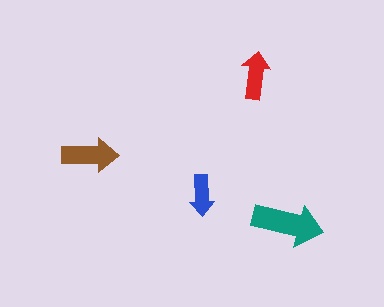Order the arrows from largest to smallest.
the teal one, the brown one, the red one, the blue one.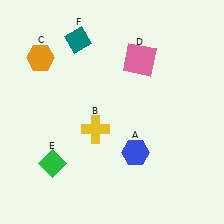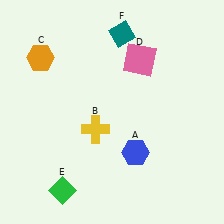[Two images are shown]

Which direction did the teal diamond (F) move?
The teal diamond (F) moved right.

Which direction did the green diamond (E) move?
The green diamond (E) moved down.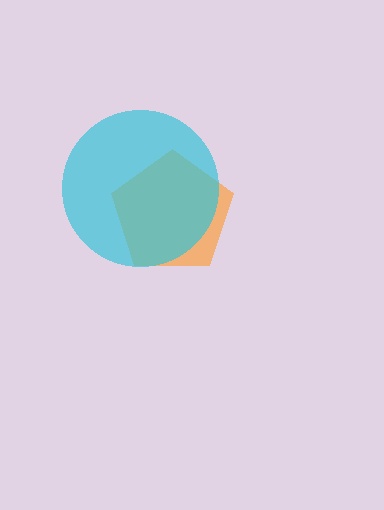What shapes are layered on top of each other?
The layered shapes are: an orange pentagon, a cyan circle.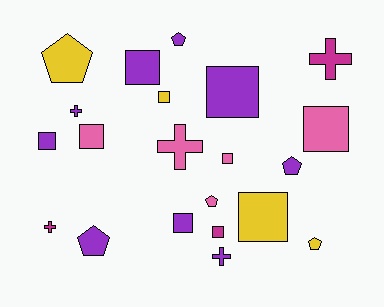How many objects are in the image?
There are 21 objects.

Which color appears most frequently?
Purple, with 9 objects.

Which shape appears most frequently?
Square, with 10 objects.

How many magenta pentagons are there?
There are no magenta pentagons.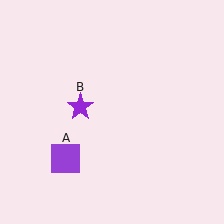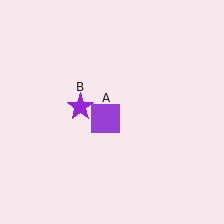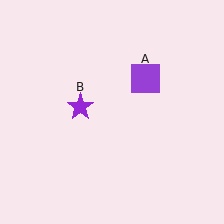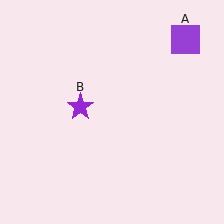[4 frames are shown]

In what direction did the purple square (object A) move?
The purple square (object A) moved up and to the right.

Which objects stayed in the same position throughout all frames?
Purple star (object B) remained stationary.